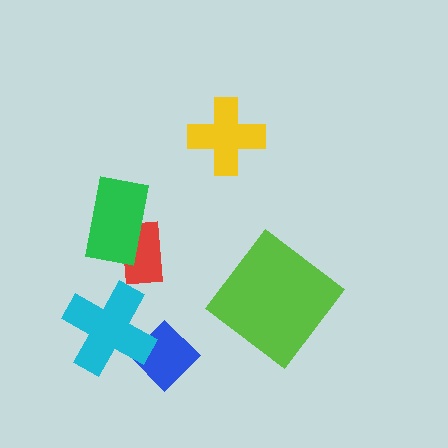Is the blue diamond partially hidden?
Yes, it is partially covered by another shape.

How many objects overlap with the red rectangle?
1 object overlaps with the red rectangle.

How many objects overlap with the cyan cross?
1 object overlaps with the cyan cross.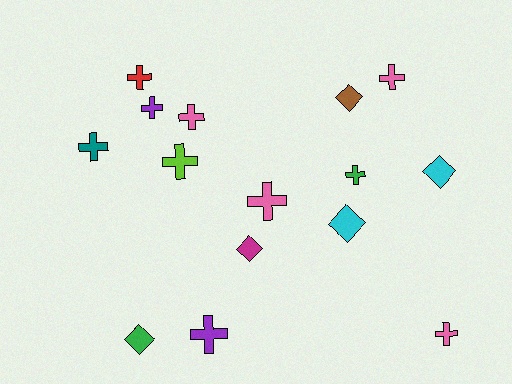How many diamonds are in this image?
There are 5 diamonds.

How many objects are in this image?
There are 15 objects.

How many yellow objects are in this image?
There are no yellow objects.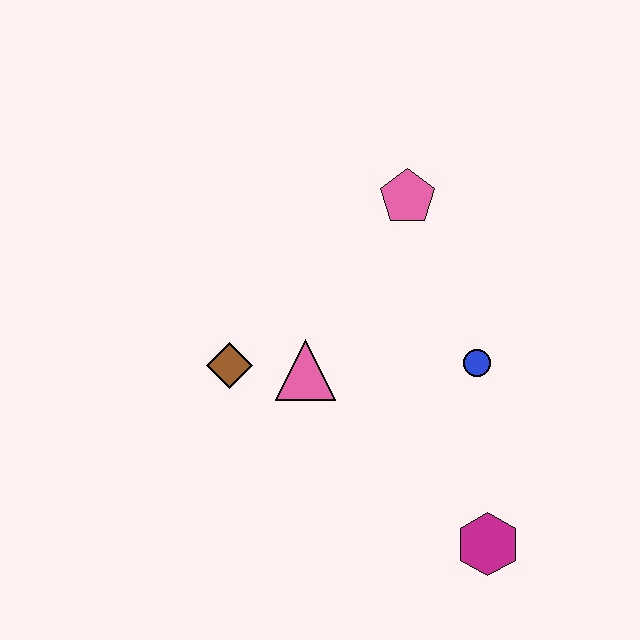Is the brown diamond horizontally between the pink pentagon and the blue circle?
No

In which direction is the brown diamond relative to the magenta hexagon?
The brown diamond is to the left of the magenta hexagon.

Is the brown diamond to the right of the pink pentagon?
No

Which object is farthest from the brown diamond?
The magenta hexagon is farthest from the brown diamond.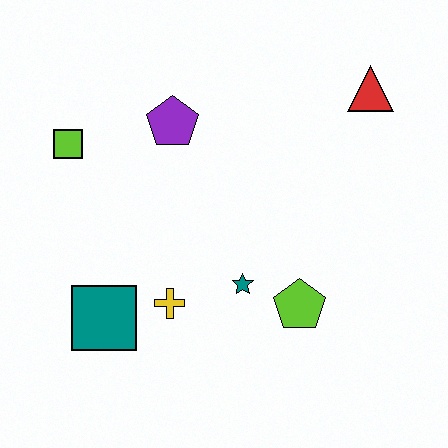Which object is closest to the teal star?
The lime pentagon is closest to the teal star.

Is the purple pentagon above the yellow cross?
Yes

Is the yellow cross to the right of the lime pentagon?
No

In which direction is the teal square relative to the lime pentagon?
The teal square is to the left of the lime pentagon.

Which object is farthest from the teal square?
The red triangle is farthest from the teal square.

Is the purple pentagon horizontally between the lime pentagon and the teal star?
No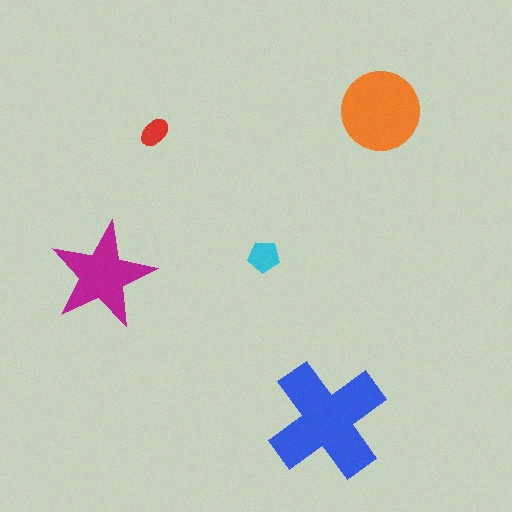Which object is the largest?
The blue cross.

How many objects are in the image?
There are 5 objects in the image.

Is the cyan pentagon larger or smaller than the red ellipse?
Larger.